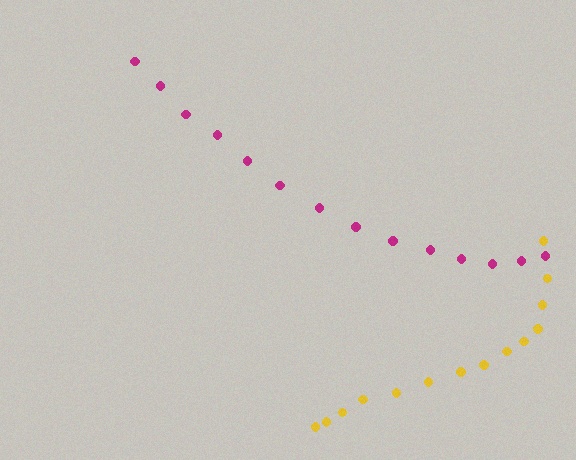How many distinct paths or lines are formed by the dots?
There are 2 distinct paths.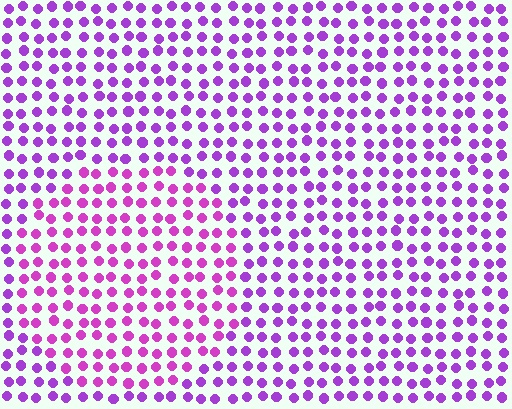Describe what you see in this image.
The image is filled with small purple elements in a uniform arrangement. A circle-shaped region is visible where the elements are tinted to a slightly different hue, forming a subtle color boundary.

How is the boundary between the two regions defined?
The boundary is defined purely by a slight shift in hue (about 24 degrees). Spacing, size, and orientation are identical on both sides.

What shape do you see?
I see a circle.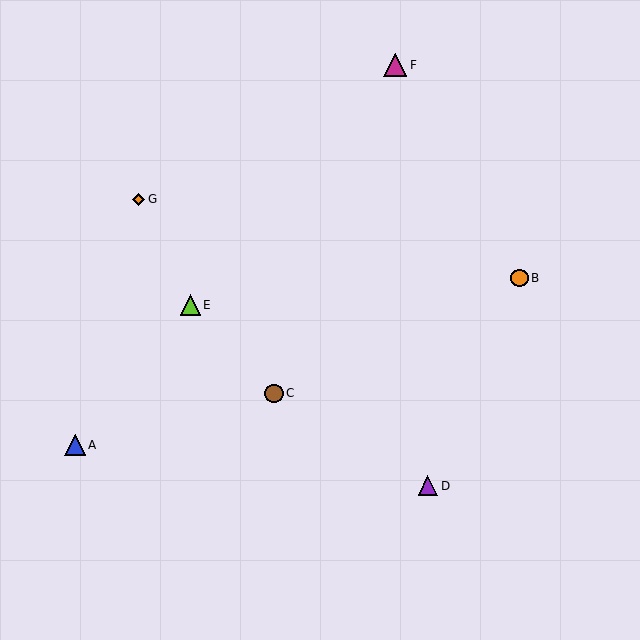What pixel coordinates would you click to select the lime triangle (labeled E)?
Click at (190, 305) to select the lime triangle E.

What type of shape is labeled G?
Shape G is an orange diamond.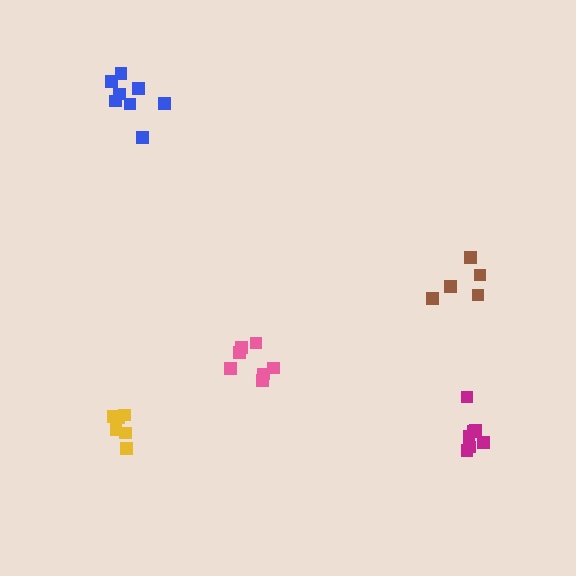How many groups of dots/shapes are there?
There are 5 groups.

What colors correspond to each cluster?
The clusters are colored: magenta, pink, yellow, brown, blue.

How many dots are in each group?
Group 1: 7 dots, Group 2: 7 dots, Group 3: 6 dots, Group 4: 5 dots, Group 5: 8 dots (33 total).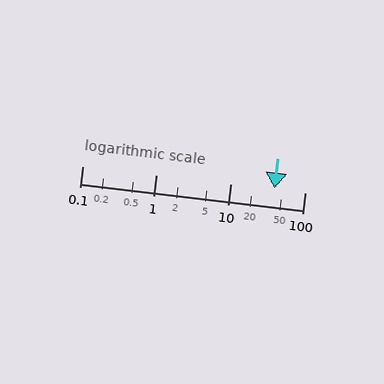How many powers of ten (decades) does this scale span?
The scale spans 3 decades, from 0.1 to 100.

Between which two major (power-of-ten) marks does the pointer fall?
The pointer is between 10 and 100.